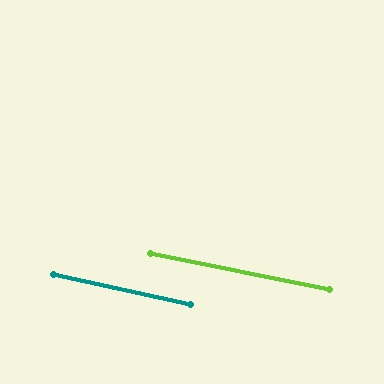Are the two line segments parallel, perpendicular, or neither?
Parallel — their directions differ by only 0.5°.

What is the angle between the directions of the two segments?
Approximately 1 degree.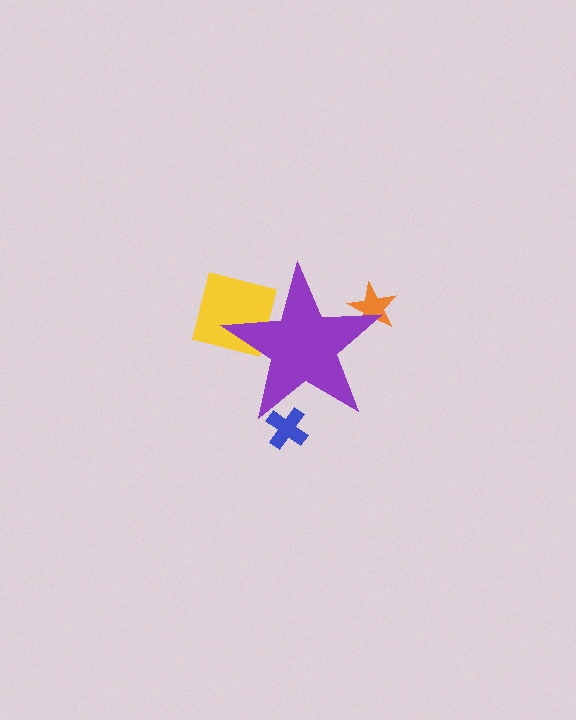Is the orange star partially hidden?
Yes, the orange star is partially hidden behind the purple star.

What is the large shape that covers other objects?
A purple star.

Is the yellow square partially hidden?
Yes, the yellow square is partially hidden behind the purple star.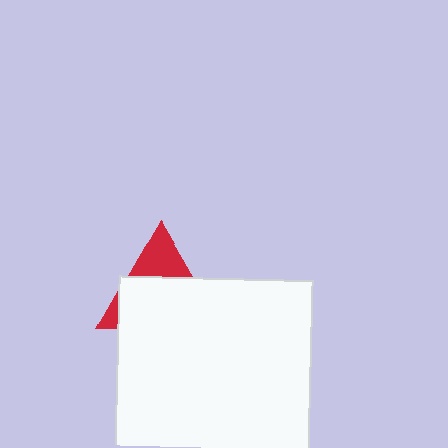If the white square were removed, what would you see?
You would see the complete red triangle.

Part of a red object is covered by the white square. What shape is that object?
It is a triangle.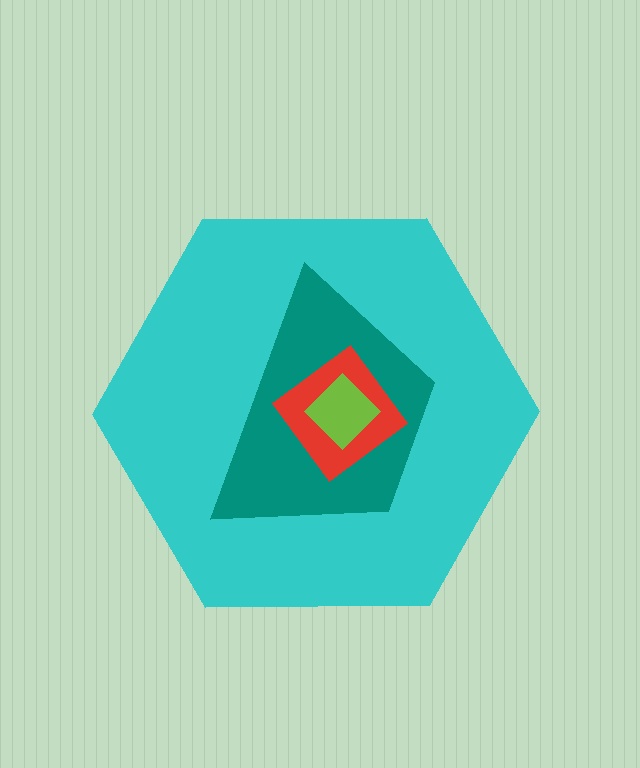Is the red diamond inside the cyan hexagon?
Yes.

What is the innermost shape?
The lime diamond.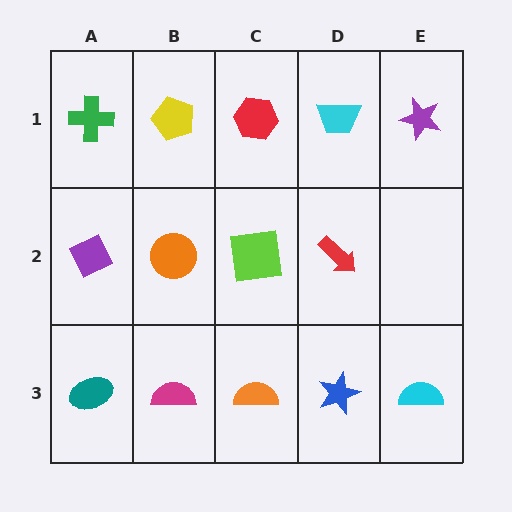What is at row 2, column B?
An orange circle.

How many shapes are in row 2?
4 shapes.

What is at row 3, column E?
A cyan semicircle.